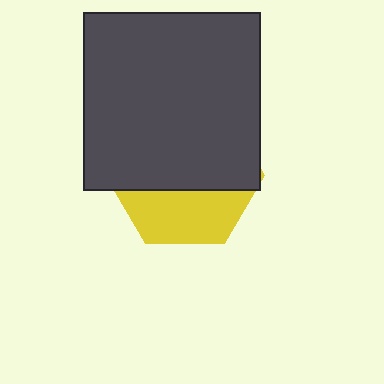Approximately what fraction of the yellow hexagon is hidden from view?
Roughly 65% of the yellow hexagon is hidden behind the dark gray square.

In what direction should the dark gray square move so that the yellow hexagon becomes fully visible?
The dark gray square should move up. That is the shortest direction to clear the overlap and leave the yellow hexagon fully visible.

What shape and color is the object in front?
The object in front is a dark gray square.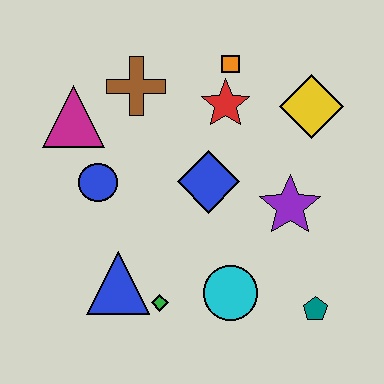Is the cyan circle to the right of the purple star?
No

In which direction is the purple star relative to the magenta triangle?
The purple star is to the right of the magenta triangle.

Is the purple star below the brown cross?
Yes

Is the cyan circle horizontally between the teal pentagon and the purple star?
No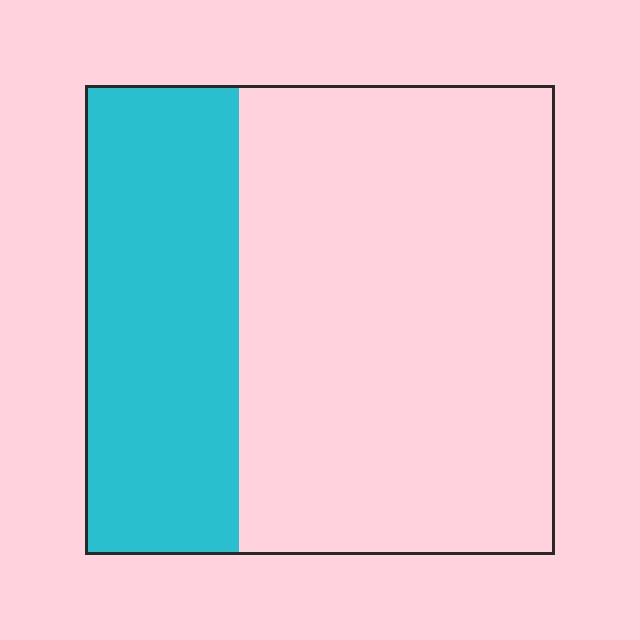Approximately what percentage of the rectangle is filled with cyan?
Approximately 35%.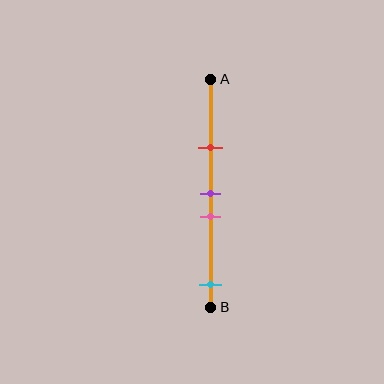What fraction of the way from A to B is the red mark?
The red mark is approximately 30% (0.3) of the way from A to B.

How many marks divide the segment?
There are 4 marks dividing the segment.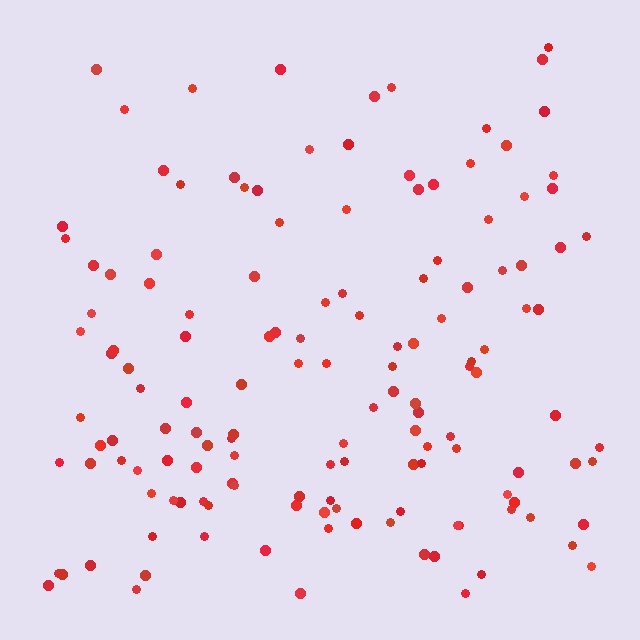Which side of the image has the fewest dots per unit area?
The top.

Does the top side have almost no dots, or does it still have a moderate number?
Still a moderate number, just noticeably fewer than the bottom.